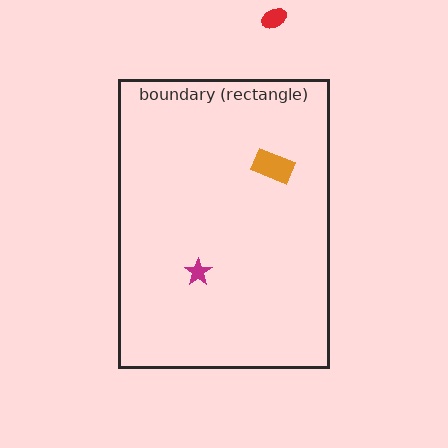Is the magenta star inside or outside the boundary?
Inside.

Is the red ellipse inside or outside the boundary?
Outside.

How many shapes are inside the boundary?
2 inside, 1 outside.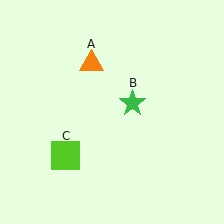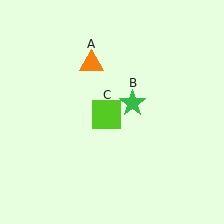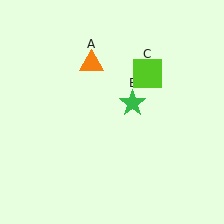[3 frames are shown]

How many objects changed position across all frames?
1 object changed position: lime square (object C).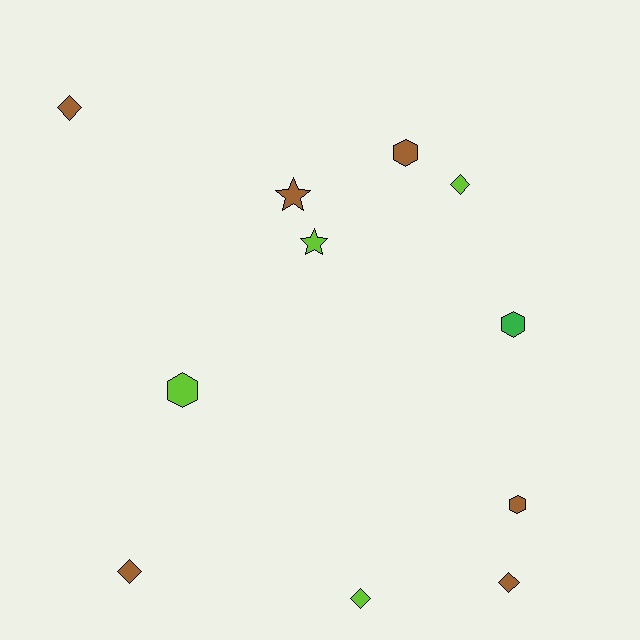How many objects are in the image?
There are 11 objects.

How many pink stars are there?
There are no pink stars.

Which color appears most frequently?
Brown, with 6 objects.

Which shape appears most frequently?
Diamond, with 5 objects.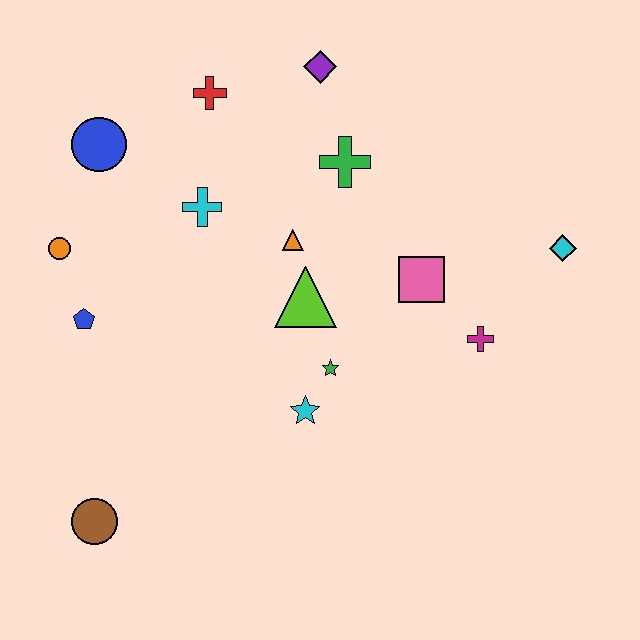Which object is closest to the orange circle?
The blue pentagon is closest to the orange circle.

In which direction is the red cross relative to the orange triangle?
The red cross is above the orange triangle.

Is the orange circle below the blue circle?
Yes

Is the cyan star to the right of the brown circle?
Yes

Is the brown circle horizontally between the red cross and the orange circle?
Yes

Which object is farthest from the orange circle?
The cyan diamond is farthest from the orange circle.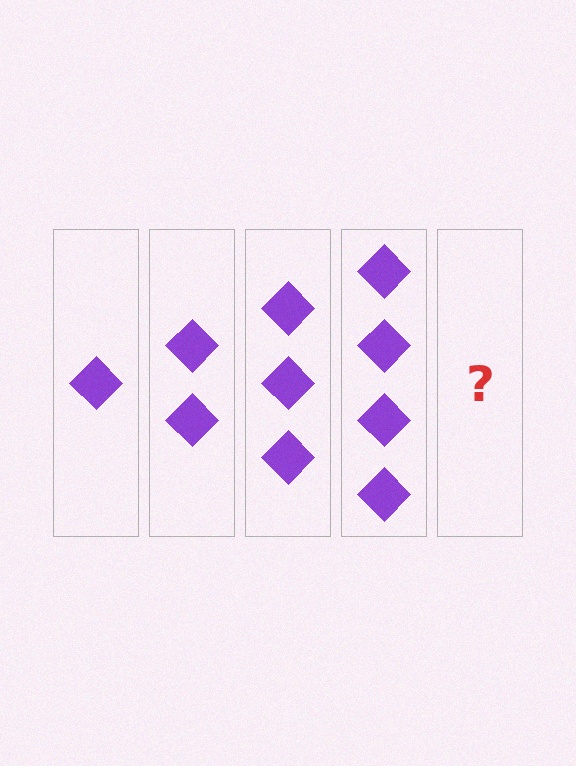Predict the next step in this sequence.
The next step is 5 diamonds.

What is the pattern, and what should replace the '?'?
The pattern is that each step adds one more diamond. The '?' should be 5 diamonds.